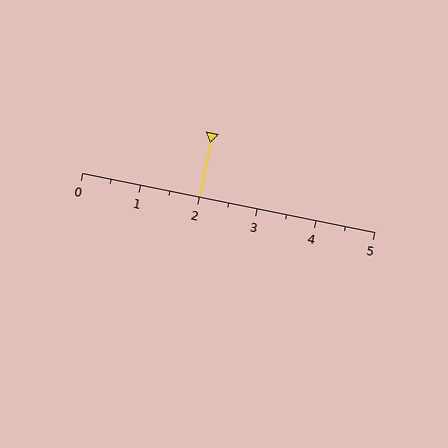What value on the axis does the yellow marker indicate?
The marker indicates approximately 2.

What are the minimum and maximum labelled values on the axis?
The axis runs from 0 to 5.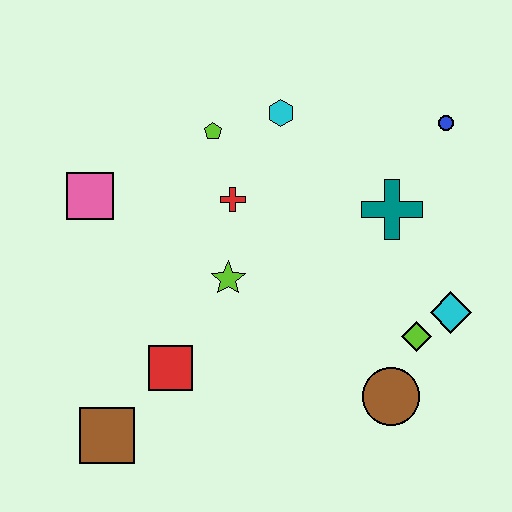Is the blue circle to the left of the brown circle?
No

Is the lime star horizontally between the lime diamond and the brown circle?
No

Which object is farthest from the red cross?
The brown square is farthest from the red cross.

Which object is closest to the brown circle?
The lime diamond is closest to the brown circle.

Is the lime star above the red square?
Yes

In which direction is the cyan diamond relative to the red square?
The cyan diamond is to the right of the red square.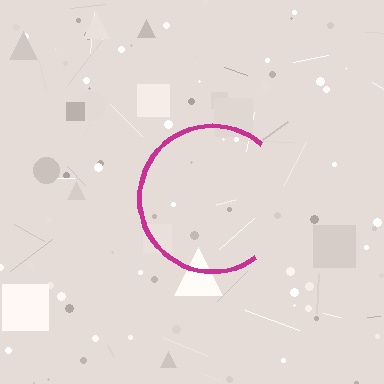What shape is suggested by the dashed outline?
The dashed outline suggests a circle.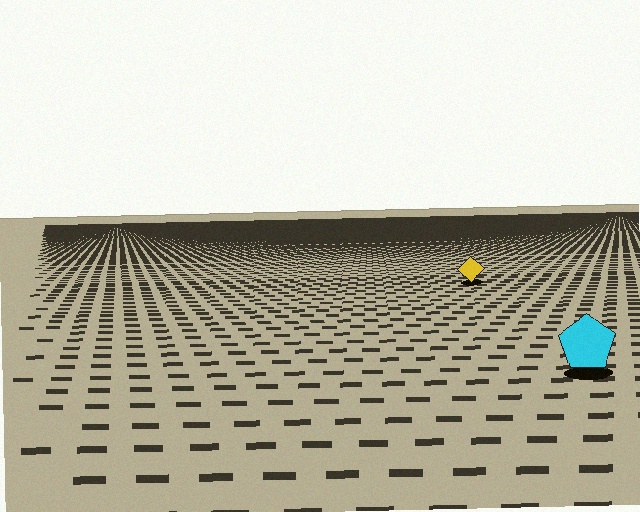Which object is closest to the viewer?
The cyan pentagon is closest. The texture marks near it are larger and more spread out.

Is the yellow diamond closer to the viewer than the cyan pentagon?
No. The cyan pentagon is closer — you can tell from the texture gradient: the ground texture is coarser near it.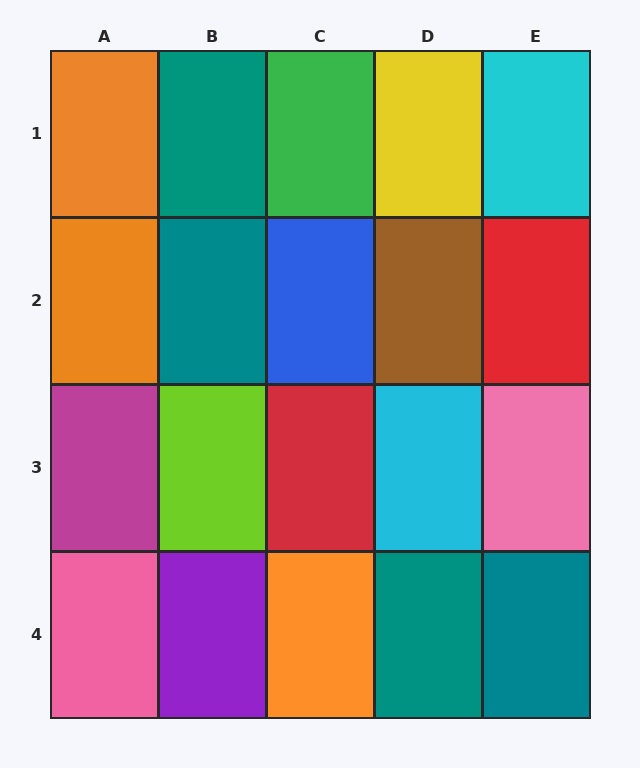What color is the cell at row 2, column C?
Blue.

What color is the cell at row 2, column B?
Teal.